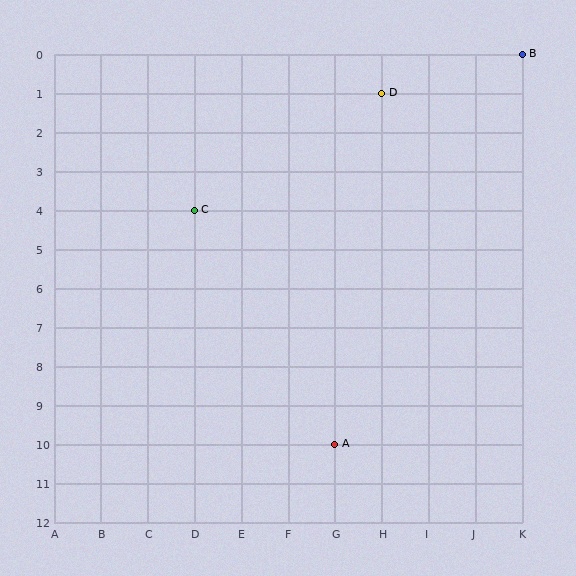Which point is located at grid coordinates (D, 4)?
Point C is at (D, 4).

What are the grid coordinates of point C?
Point C is at grid coordinates (D, 4).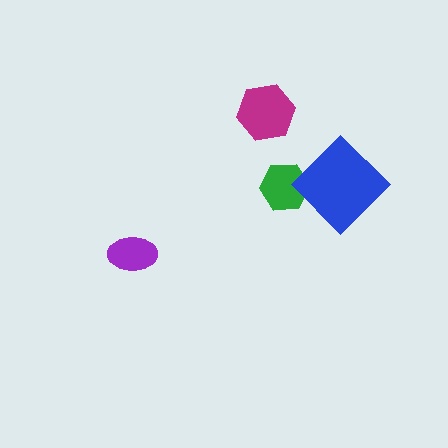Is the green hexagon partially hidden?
Yes, it is partially covered by another shape.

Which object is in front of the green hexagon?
The blue diamond is in front of the green hexagon.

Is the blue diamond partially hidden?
No, no other shape covers it.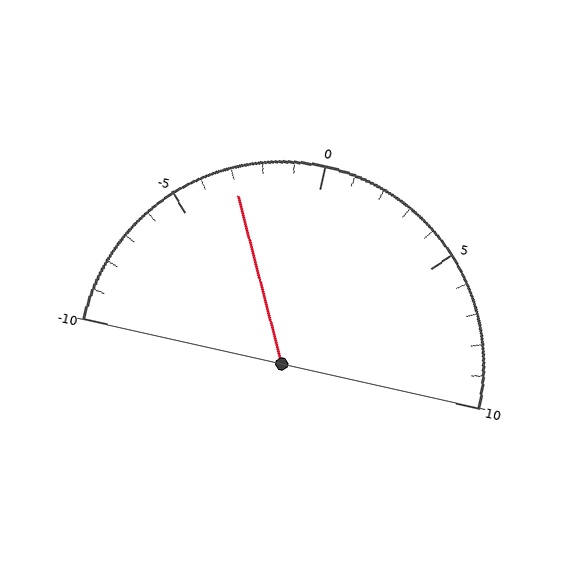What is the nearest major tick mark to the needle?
The nearest major tick mark is -5.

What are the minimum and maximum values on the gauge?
The gauge ranges from -10 to 10.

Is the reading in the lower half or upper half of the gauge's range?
The reading is in the lower half of the range (-10 to 10).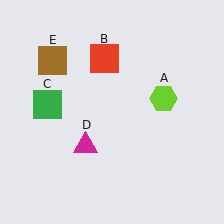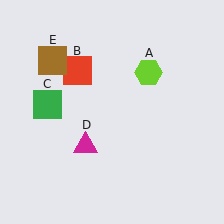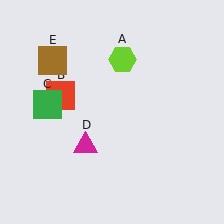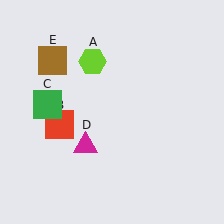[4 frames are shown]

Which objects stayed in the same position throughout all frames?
Green square (object C) and magenta triangle (object D) and brown square (object E) remained stationary.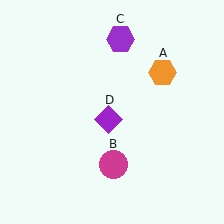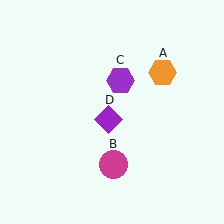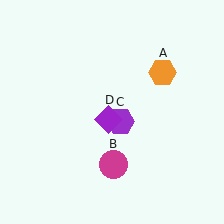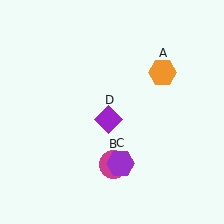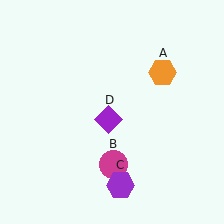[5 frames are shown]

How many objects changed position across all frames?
1 object changed position: purple hexagon (object C).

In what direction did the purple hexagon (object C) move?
The purple hexagon (object C) moved down.